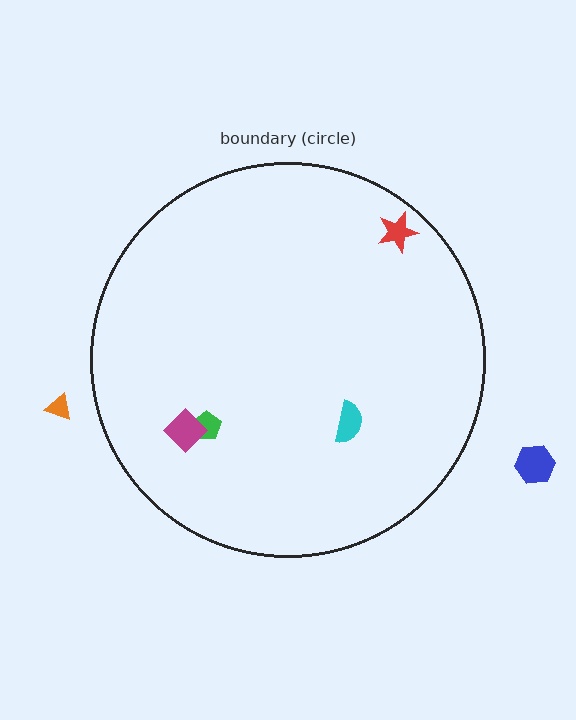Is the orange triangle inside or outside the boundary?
Outside.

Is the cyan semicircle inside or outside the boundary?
Inside.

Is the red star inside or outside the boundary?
Inside.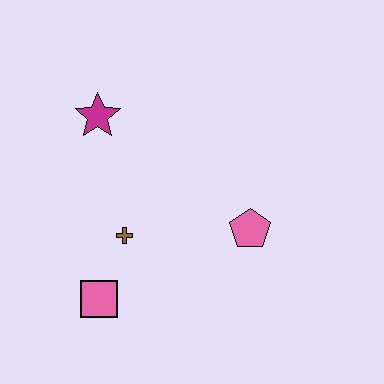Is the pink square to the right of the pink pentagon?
No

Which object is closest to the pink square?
The brown cross is closest to the pink square.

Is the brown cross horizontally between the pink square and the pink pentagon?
Yes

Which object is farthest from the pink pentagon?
The magenta star is farthest from the pink pentagon.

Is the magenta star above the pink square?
Yes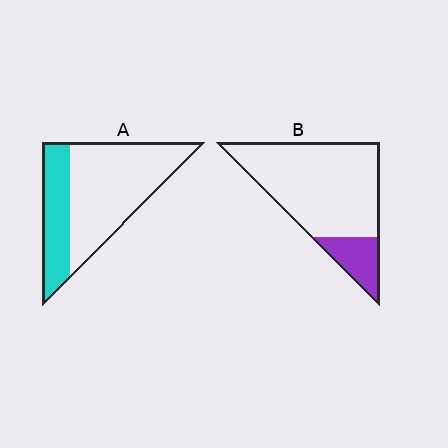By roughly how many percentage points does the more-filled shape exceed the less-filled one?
By roughly 15 percentage points (A over B).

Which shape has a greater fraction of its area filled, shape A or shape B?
Shape A.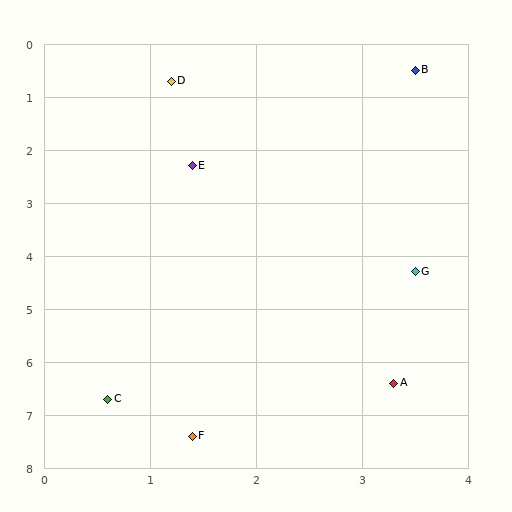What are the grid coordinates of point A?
Point A is at approximately (3.3, 6.4).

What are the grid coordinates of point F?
Point F is at approximately (1.4, 7.4).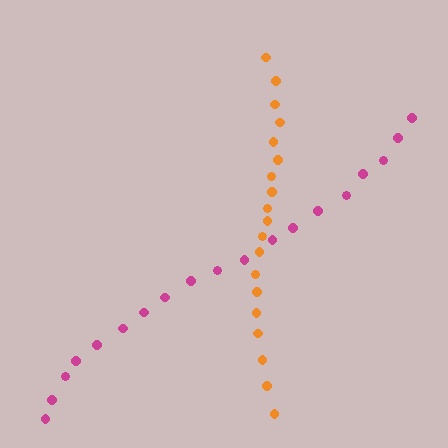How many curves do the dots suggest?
There are 2 distinct paths.